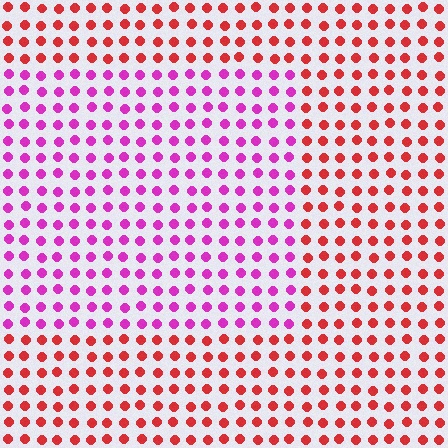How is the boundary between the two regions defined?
The boundary is defined purely by a slight shift in hue (about 50 degrees). Spacing, size, and orientation are identical on both sides.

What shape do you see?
I see a rectangle.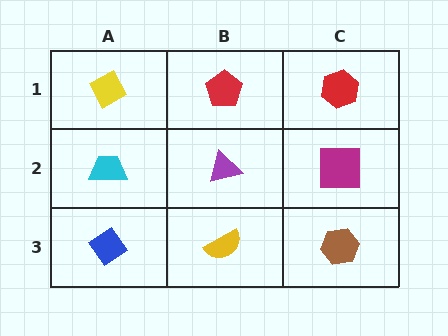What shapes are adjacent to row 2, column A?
A yellow diamond (row 1, column A), a blue diamond (row 3, column A), a purple triangle (row 2, column B).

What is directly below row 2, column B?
A yellow semicircle.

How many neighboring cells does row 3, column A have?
2.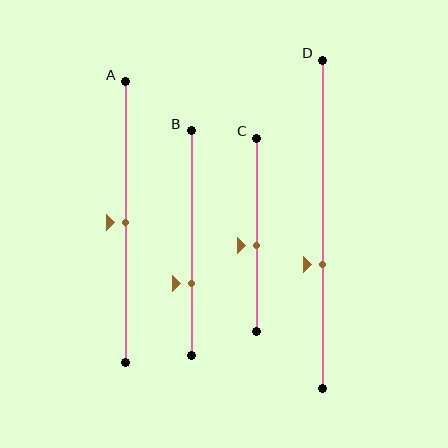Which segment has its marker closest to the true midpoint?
Segment A has its marker closest to the true midpoint.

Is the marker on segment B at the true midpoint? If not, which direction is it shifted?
No, the marker on segment B is shifted downward by about 18% of the segment length.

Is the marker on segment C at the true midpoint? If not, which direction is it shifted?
No, the marker on segment C is shifted downward by about 6% of the segment length.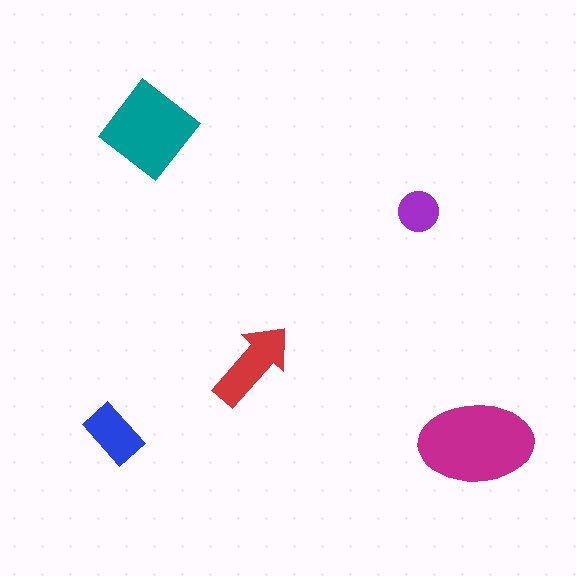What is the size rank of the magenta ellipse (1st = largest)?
1st.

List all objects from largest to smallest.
The magenta ellipse, the teal diamond, the red arrow, the blue rectangle, the purple circle.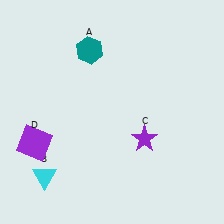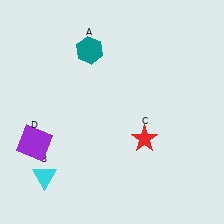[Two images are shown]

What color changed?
The star (C) changed from purple in Image 1 to red in Image 2.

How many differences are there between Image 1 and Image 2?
There is 1 difference between the two images.